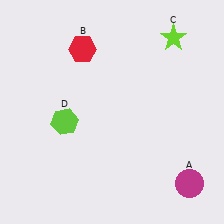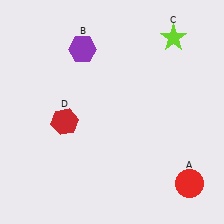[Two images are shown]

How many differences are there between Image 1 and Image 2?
There are 3 differences between the two images.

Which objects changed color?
A changed from magenta to red. B changed from red to purple. D changed from lime to red.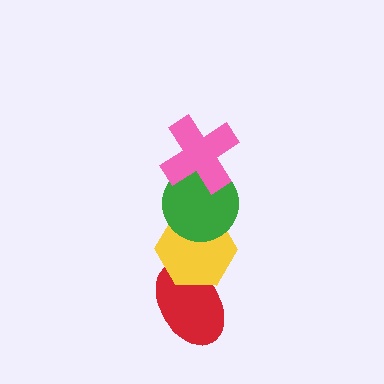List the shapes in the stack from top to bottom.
From top to bottom: the pink cross, the green circle, the yellow hexagon, the red ellipse.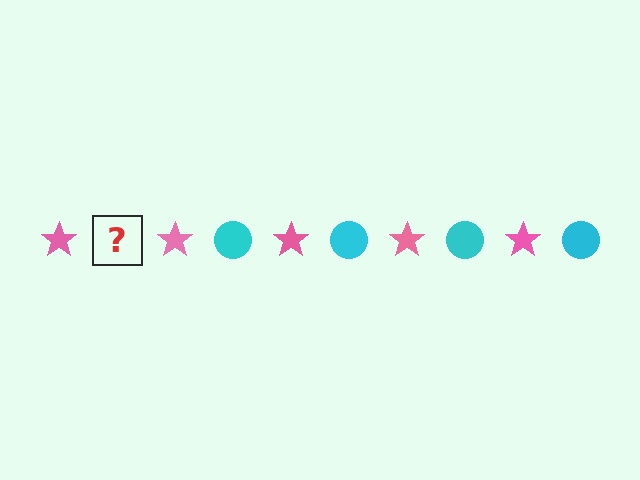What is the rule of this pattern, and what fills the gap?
The rule is that the pattern alternates between pink star and cyan circle. The gap should be filled with a cyan circle.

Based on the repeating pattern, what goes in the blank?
The blank should be a cyan circle.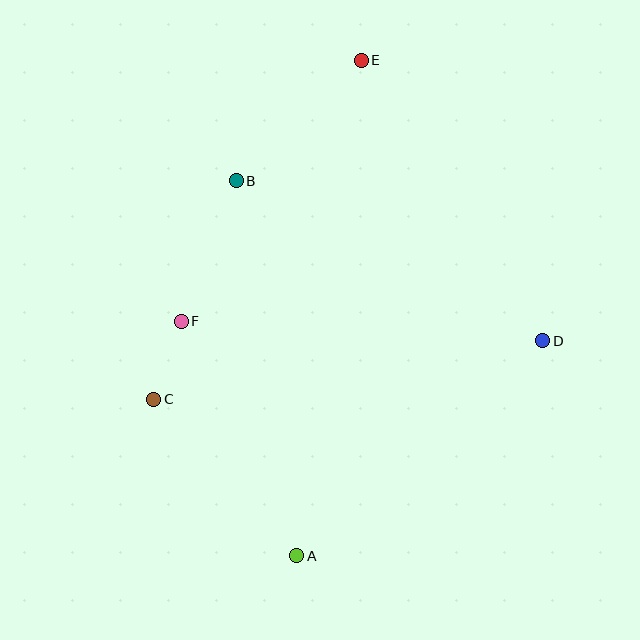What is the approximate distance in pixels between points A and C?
The distance between A and C is approximately 212 pixels.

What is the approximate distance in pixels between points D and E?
The distance between D and E is approximately 334 pixels.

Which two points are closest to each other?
Points C and F are closest to each other.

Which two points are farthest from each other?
Points A and E are farthest from each other.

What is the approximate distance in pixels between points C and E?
The distance between C and E is approximately 398 pixels.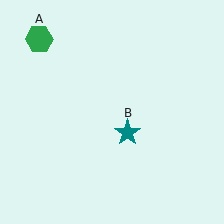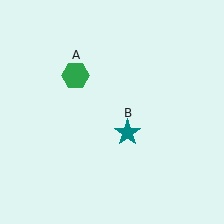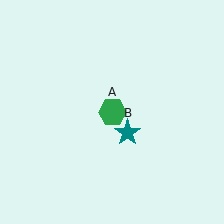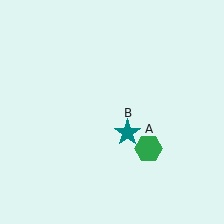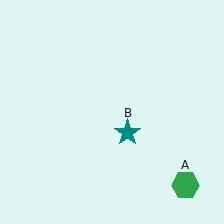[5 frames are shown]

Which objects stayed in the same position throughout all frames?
Teal star (object B) remained stationary.